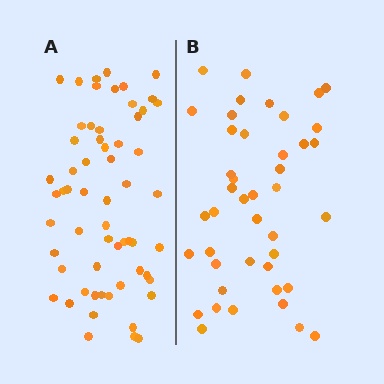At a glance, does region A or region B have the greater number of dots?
Region A (the left region) has more dots.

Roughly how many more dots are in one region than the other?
Region A has approximately 15 more dots than region B.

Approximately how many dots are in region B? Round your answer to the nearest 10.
About 40 dots. (The exact count is 43, which rounds to 40.)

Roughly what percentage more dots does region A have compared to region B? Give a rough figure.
About 40% more.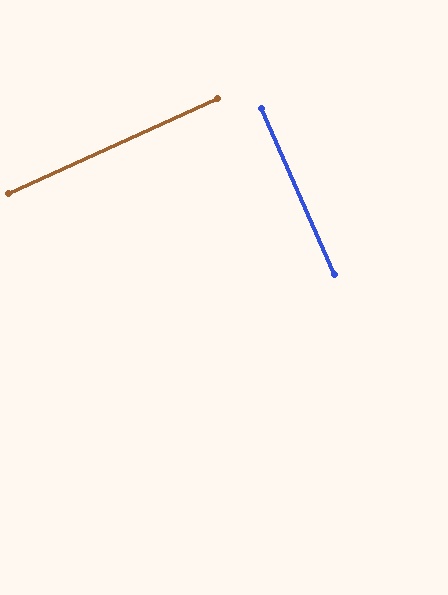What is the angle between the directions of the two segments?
Approximately 89 degrees.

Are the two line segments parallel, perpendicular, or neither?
Perpendicular — they meet at approximately 89°.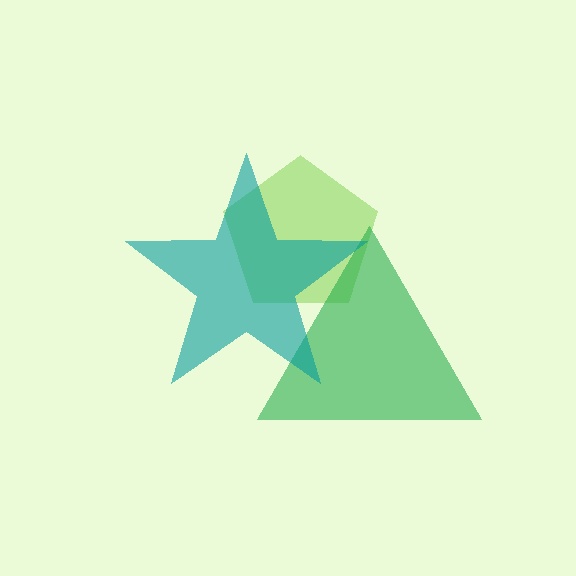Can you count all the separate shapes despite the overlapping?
Yes, there are 3 separate shapes.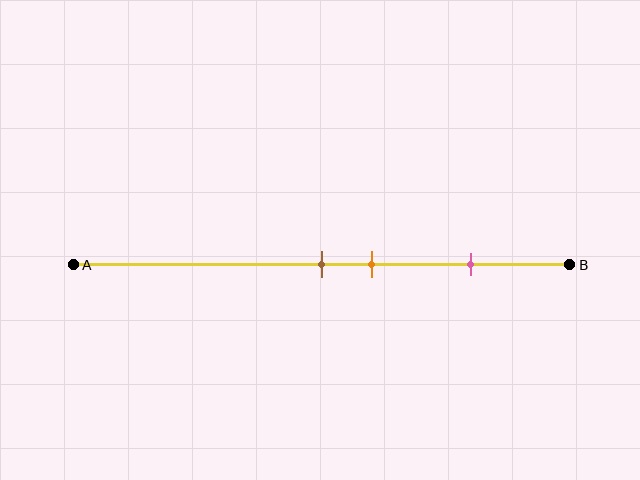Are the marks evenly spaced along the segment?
No, the marks are not evenly spaced.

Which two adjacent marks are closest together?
The brown and orange marks are the closest adjacent pair.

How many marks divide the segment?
There are 3 marks dividing the segment.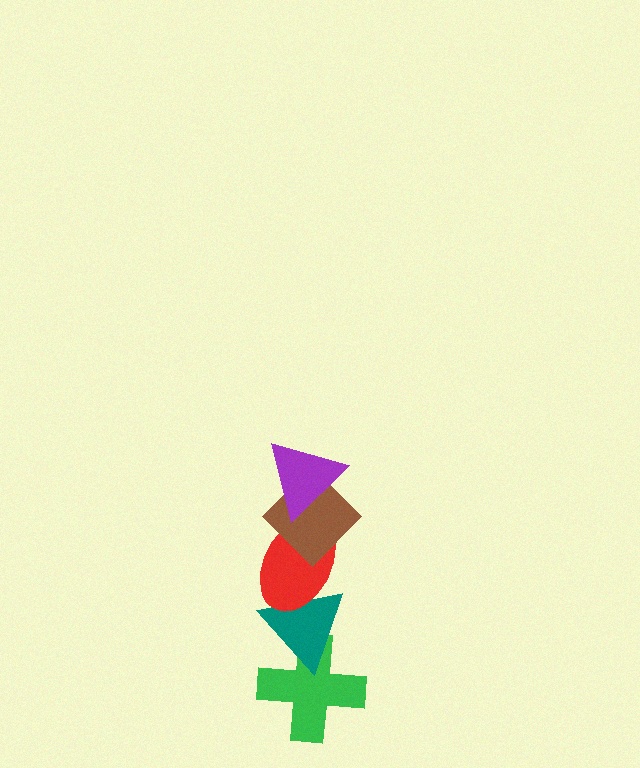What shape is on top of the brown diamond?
The purple triangle is on top of the brown diamond.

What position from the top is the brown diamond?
The brown diamond is 2nd from the top.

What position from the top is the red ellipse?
The red ellipse is 3rd from the top.